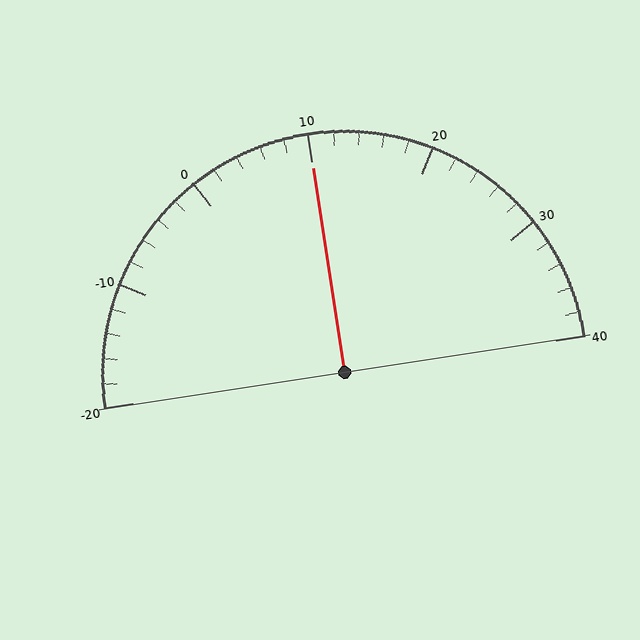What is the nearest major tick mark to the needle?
The nearest major tick mark is 10.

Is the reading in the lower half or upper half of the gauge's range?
The reading is in the upper half of the range (-20 to 40).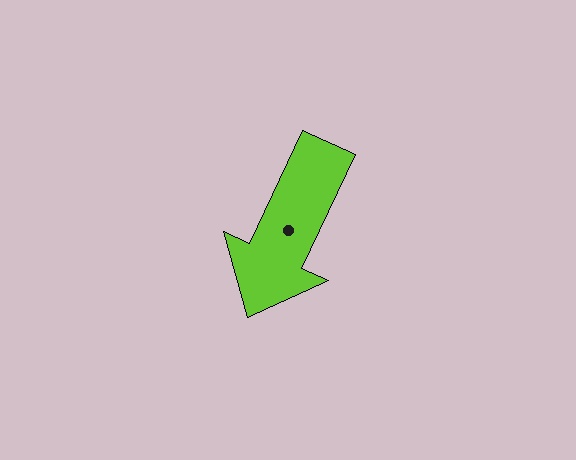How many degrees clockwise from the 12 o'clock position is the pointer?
Approximately 205 degrees.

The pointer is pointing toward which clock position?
Roughly 7 o'clock.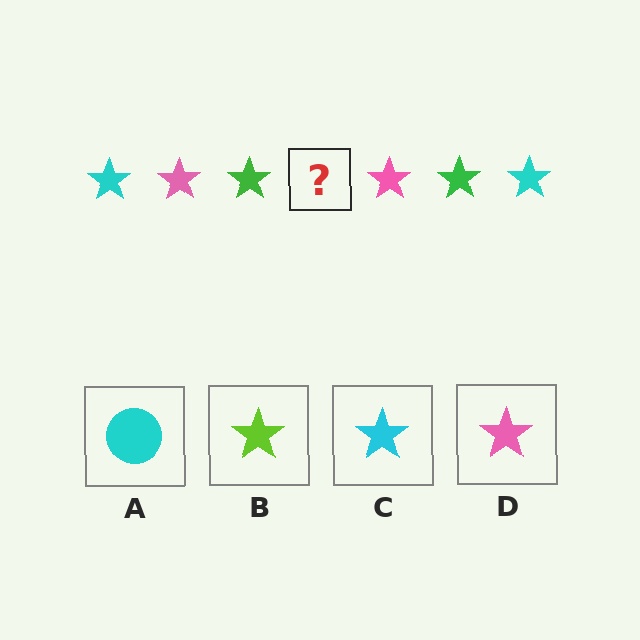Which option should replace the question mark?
Option C.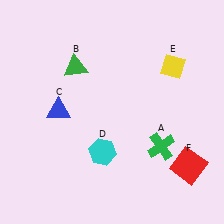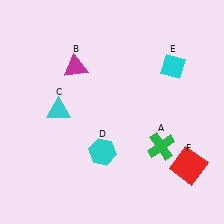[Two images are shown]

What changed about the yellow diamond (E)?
In Image 1, E is yellow. In Image 2, it changed to cyan.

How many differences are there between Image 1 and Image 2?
There are 3 differences between the two images.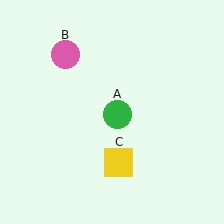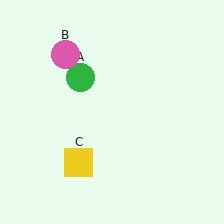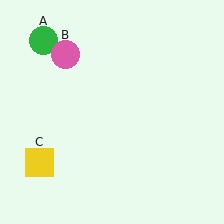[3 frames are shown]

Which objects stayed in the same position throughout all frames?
Pink circle (object B) remained stationary.